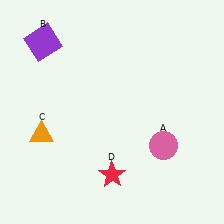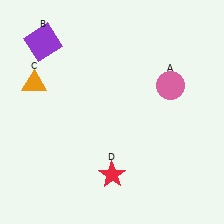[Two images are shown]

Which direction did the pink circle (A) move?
The pink circle (A) moved up.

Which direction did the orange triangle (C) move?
The orange triangle (C) moved up.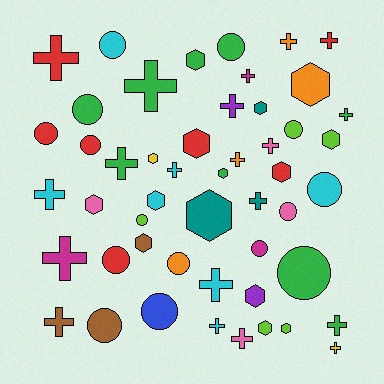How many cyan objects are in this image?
There are 7 cyan objects.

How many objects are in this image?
There are 50 objects.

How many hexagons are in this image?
There are 15 hexagons.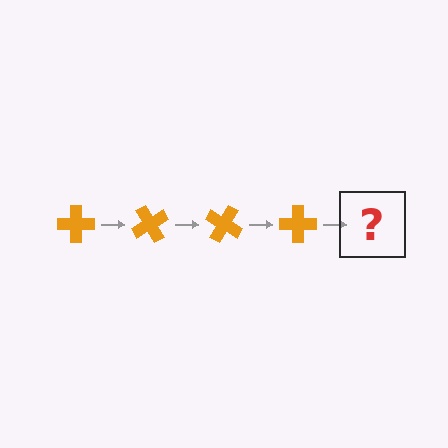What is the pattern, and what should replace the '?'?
The pattern is that the cross rotates 60 degrees each step. The '?' should be an orange cross rotated 240 degrees.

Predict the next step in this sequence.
The next step is an orange cross rotated 240 degrees.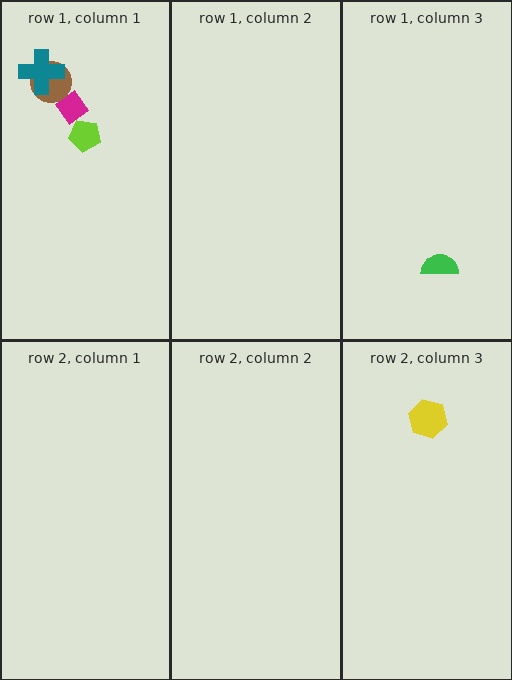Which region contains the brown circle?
The row 1, column 1 region.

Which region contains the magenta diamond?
The row 1, column 1 region.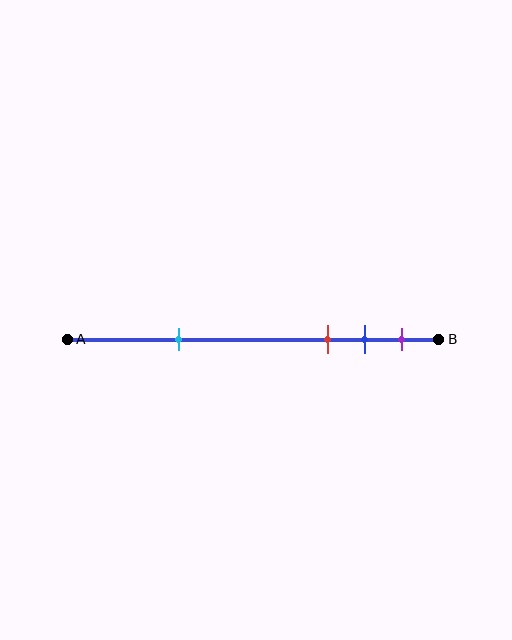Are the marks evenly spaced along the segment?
No, the marks are not evenly spaced.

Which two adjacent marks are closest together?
The blue and purple marks are the closest adjacent pair.